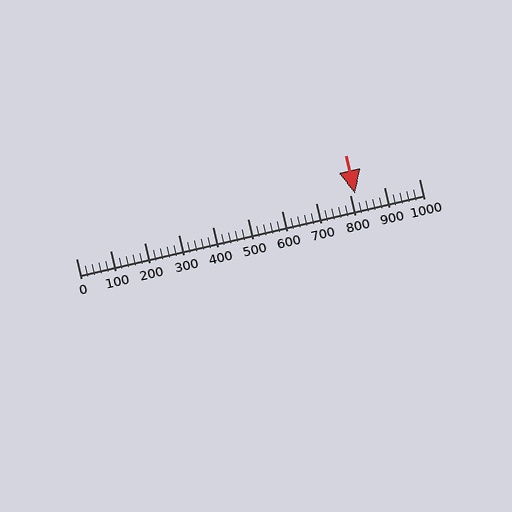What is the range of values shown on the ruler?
The ruler shows values from 0 to 1000.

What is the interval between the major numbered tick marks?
The major tick marks are spaced 100 units apart.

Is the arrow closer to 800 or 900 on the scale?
The arrow is closer to 800.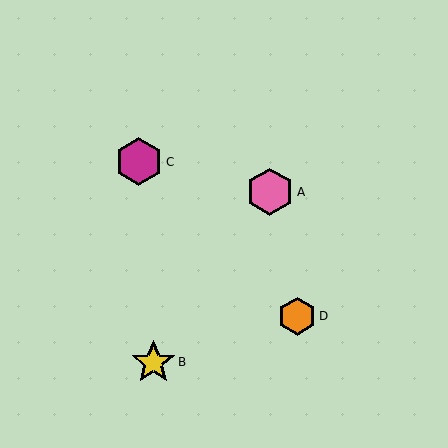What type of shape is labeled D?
Shape D is an orange hexagon.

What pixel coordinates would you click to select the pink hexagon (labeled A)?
Click at (270, 192) to select the pink hexagon A.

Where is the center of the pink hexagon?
The center of the pink hexagon is at (270, 192).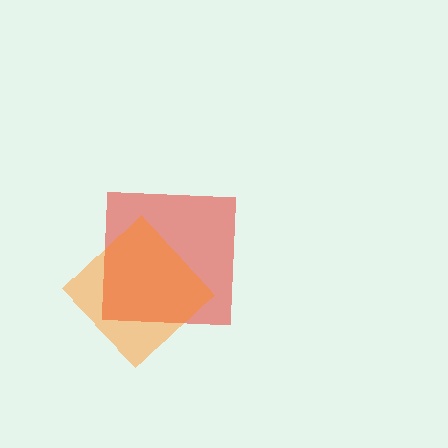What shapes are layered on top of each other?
The layered shapes are: a red square, an orange diamond.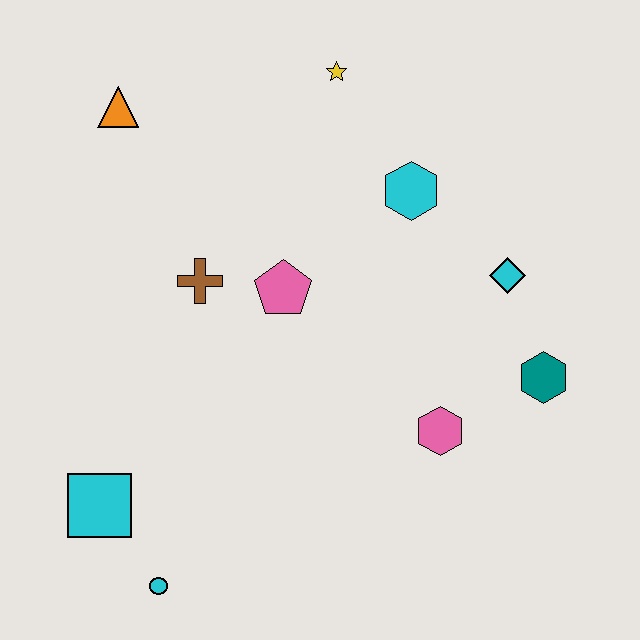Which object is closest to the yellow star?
The cyan hexagon is closest to the yellow star.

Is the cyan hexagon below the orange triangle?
Yes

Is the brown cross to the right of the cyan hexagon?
No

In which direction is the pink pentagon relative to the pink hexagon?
The pink pentagon is to the left of the pink hexagon.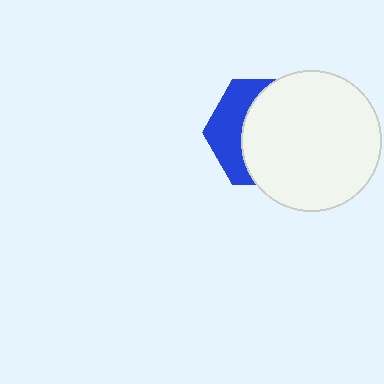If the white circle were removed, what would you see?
You would see the complete blue hexagon.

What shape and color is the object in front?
The object in front is a white circle.